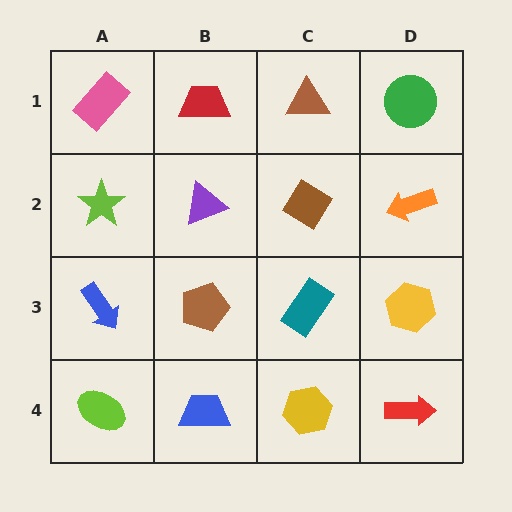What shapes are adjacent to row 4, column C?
A teal rectangle (row 3, column C), a blue trapezoid (row 4, column B), a red arrow (row 4, column D).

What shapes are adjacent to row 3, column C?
A brown diamond (row 2, column C), a yellow hexagon (row 4, column C), a brown pentagon (row 3, column B), a yellow hexagon (row 3, column D).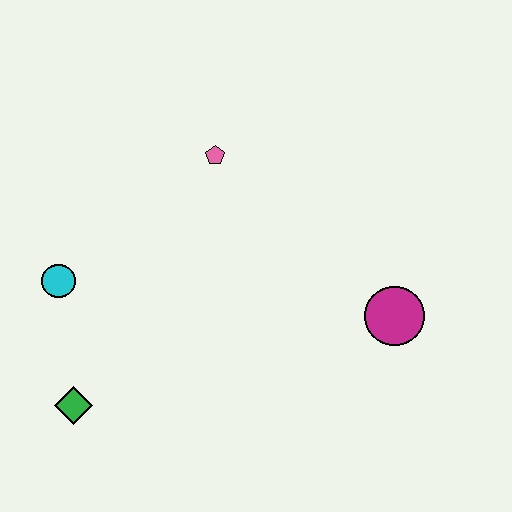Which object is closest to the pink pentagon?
The cyan circle is closest to the pink pentagon.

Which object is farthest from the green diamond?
The magenta circle is farthest from the green diamond.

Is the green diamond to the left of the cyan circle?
No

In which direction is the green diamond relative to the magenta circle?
The green diamond is to the left of the magenta circle.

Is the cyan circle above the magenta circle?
Yes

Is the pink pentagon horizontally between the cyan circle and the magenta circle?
Yes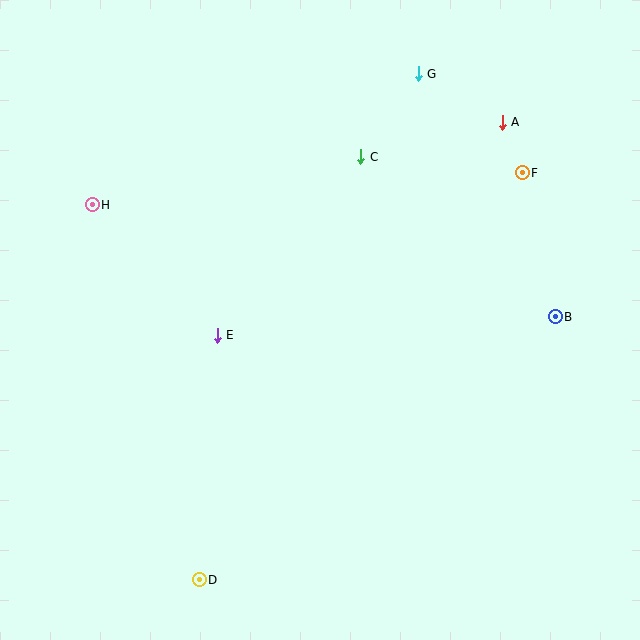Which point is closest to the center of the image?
Point E at (217, 335) is closest to the center.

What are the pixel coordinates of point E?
Point E is at (217, 335).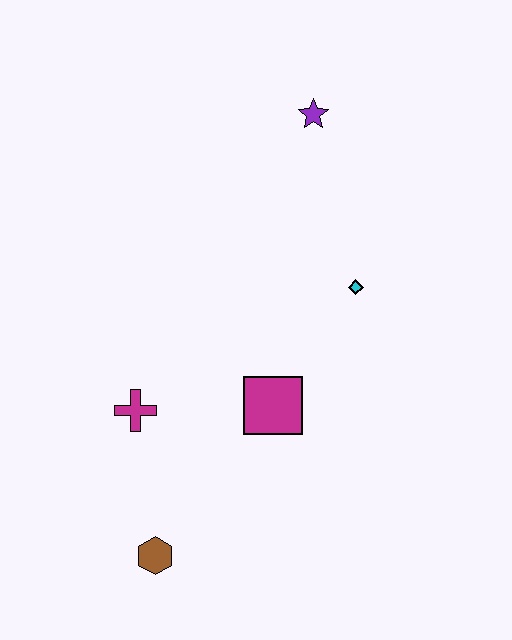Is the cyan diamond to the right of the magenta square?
Yes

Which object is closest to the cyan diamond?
The magenta square is closest to the cyan diamond.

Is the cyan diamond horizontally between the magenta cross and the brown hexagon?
No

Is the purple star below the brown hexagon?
No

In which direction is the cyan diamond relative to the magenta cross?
The cyan diamond is to the right of the magenta cross.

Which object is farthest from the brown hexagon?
The purple star is farthest from the brown hexagon.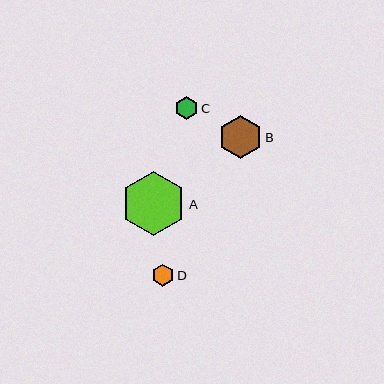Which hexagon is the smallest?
Hexagon D is the smallest with a size of approximately 22 pixels.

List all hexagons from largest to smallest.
From largest to smallest: A, B, C, D.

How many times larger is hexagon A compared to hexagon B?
Hexagon A is approximately 1.5 times the size of hexagon B.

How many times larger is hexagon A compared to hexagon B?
Hexagon A is approximately 1.5 times the size of hexagon B.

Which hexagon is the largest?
Hexagon A is the largest with a size of approximately 64 pixels.